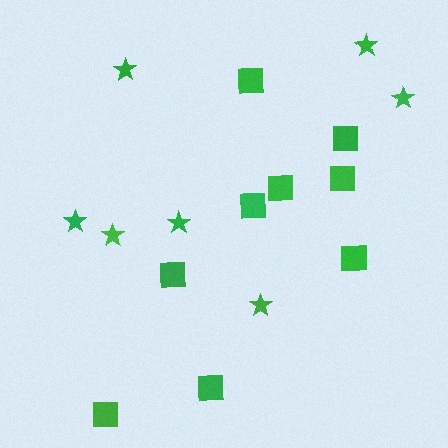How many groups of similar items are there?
There are 2 groups: one group of stars (7) and one group of squares (9).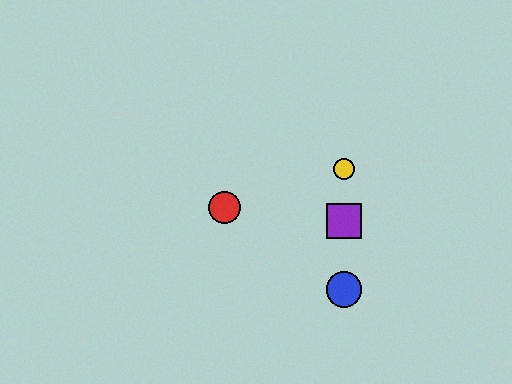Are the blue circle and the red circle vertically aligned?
No, the blue circle is at x≈344 and the red circle is at x≈224.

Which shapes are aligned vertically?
The blue circle, the green circle, the yellow circle, the purple square are aligned vertically.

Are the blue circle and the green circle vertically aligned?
Yes, both are at x≈344.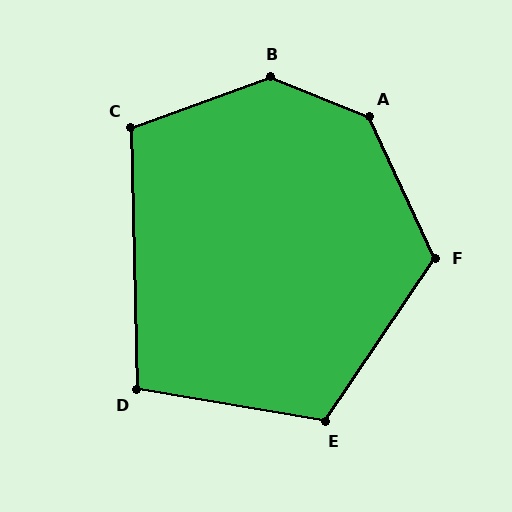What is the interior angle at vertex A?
Approximately 137 degrees (obtuse).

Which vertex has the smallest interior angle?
D, at approximately 101 degrees.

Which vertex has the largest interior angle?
B, at approximately 138 degrees.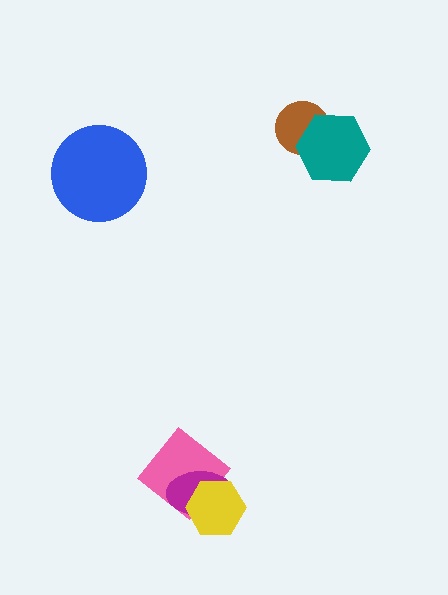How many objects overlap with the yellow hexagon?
2 objects overlap with the yellow hexagon.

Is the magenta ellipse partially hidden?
Yes, it is partially covered by another shape.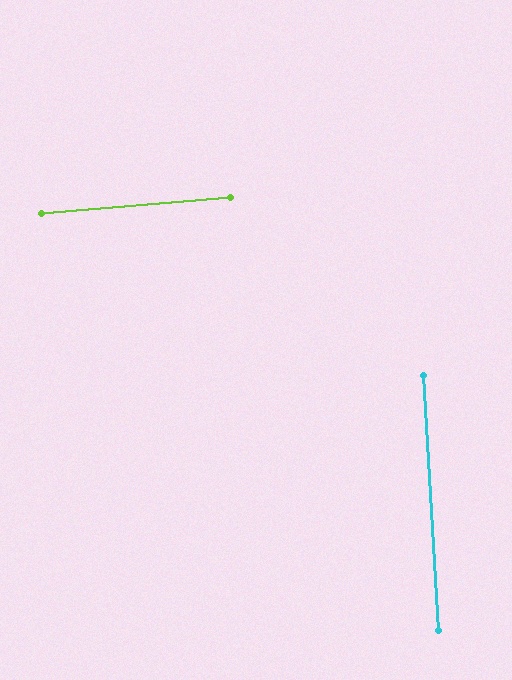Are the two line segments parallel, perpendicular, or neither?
Perpendicular — they meet at approximately 88°.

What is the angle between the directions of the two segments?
Approximately 88 degrees.